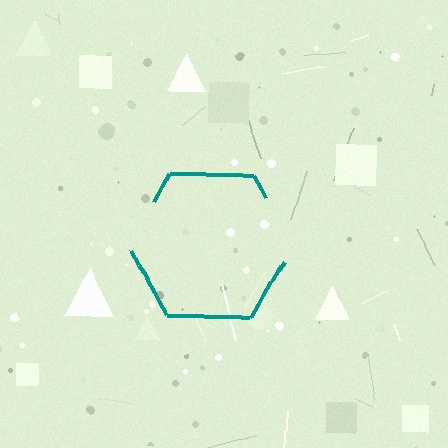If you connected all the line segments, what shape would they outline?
They would outline a hexagon.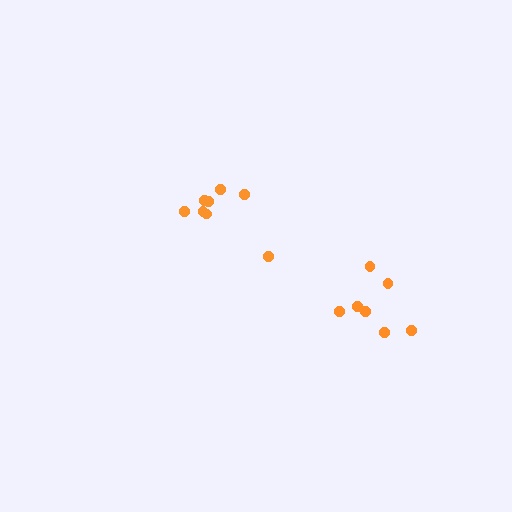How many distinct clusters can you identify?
There are 2 distinct clusters.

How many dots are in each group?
Group 1: 8 dots, Group 2: 7 dots (15 total).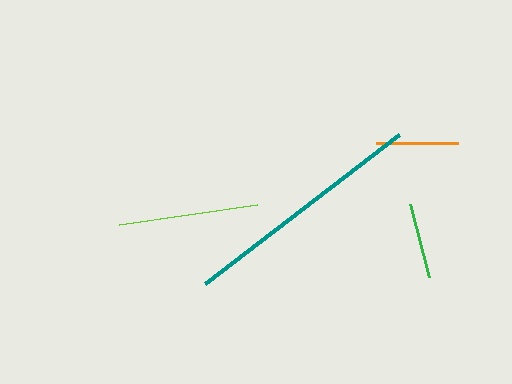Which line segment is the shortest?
The green line is the shortest at approximately 76 pixels.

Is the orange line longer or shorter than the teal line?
The teal line is longer than the orange line.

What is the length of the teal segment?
The teal segment is approximately 244 pixels long.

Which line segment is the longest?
The teal line is the longest at approximately 244 pixels.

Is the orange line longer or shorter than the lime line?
The lime line is longer than the orange line.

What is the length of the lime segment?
The lime segment is approximately 139 pixels long.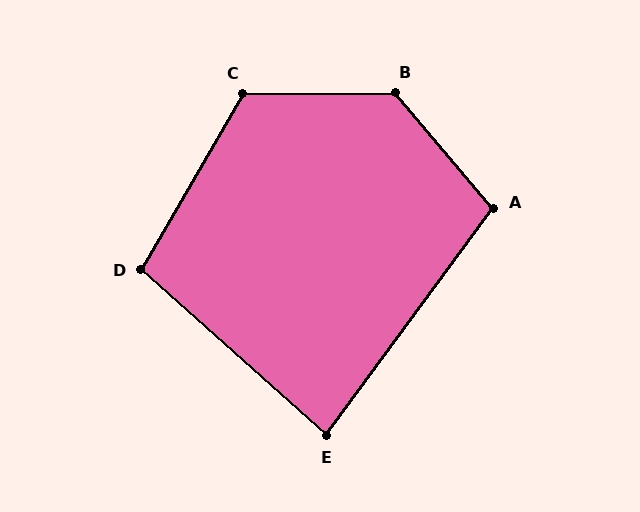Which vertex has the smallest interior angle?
E, at approximately 85 degrees.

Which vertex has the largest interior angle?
B, at approximately 130 degrees.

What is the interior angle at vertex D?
Approximately 102 degrees (obtuse).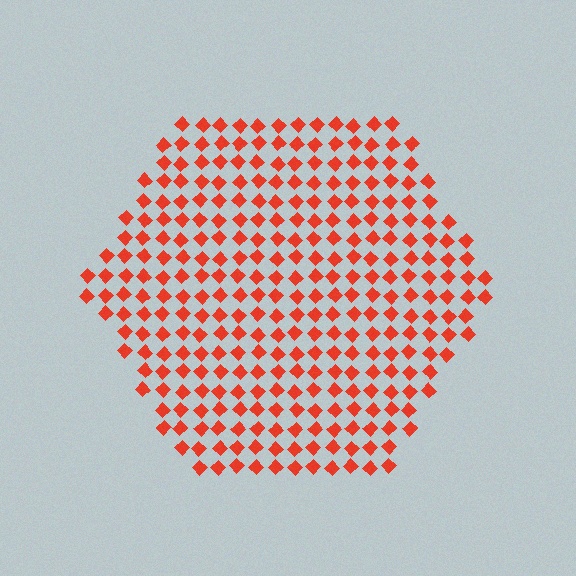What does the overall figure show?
The overall figure shows a hexagon.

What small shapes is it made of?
It is made of small diamonds.